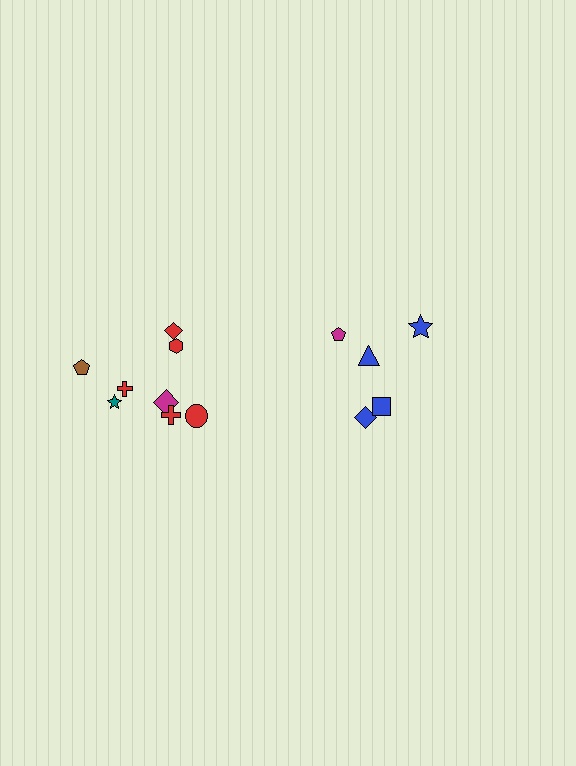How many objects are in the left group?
There are 8 objects.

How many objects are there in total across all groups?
There are 13 objects.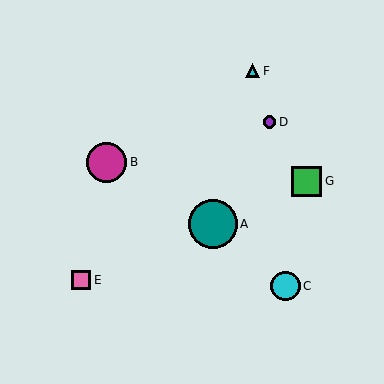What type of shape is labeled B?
Shape B is a magenta circle.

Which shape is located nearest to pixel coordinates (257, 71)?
The cyan triangle (labeled F) at (253, 71) is nearest to that location.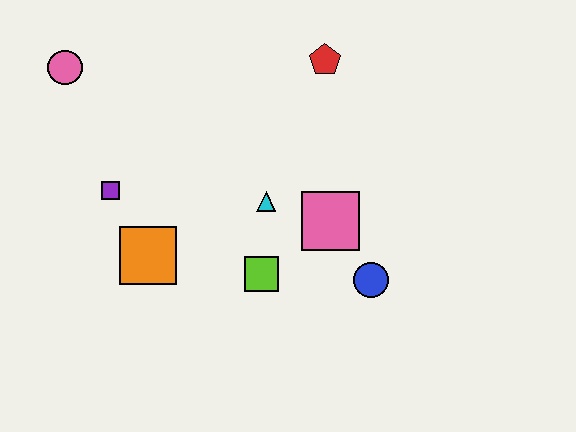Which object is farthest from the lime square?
The pink circle is farthest from the lime square.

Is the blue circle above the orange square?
No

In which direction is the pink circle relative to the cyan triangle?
The pink circle is to the left of the cyan triangle.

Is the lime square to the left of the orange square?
No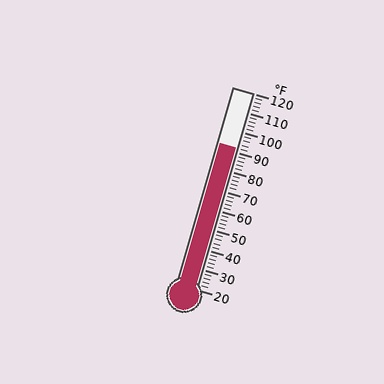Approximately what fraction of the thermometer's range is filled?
The thermometer is filled to approximately 70% of its range.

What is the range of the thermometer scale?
The thermometer scale ranges from 20°F to 120°F.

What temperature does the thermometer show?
The thermometer shows approximately 92°F.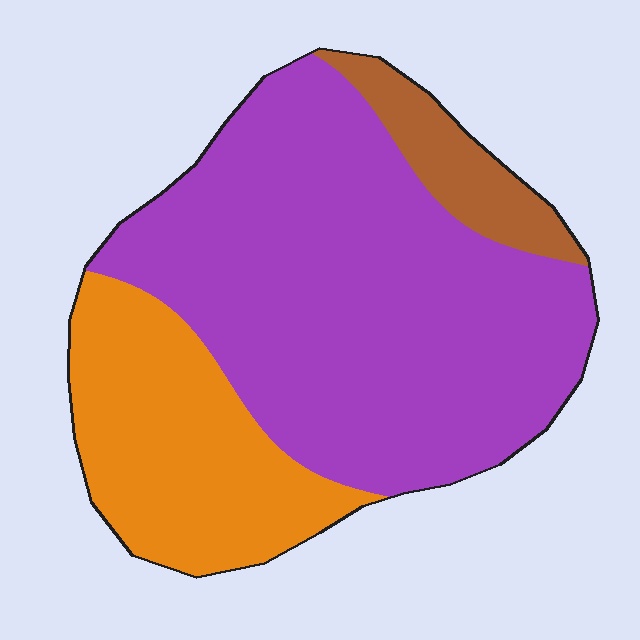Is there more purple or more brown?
Purple.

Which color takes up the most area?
Purple, at roughly 65%.